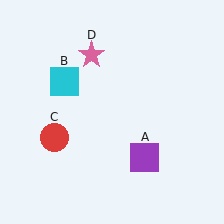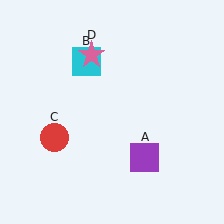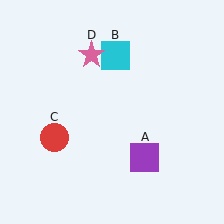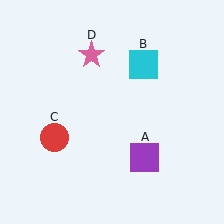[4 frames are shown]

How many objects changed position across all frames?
1 object changed position: cyan square (object B).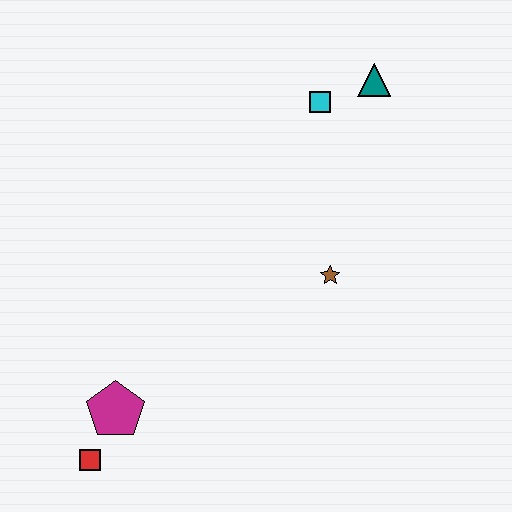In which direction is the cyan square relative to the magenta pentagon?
The cyan square is above the magenta pentagon.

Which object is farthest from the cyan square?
The red square is farthest from the cyan square.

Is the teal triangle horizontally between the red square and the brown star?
No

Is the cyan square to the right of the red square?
Yes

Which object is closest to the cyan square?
The teal triangle is closest to the cyan square.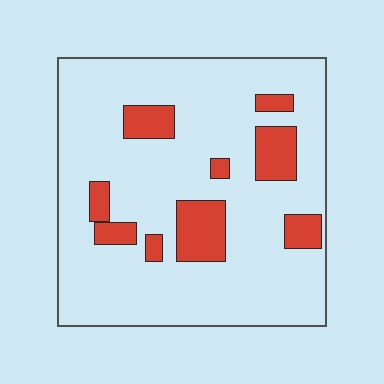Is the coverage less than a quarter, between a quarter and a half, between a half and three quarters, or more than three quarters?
Less than a quarter.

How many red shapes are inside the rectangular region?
9.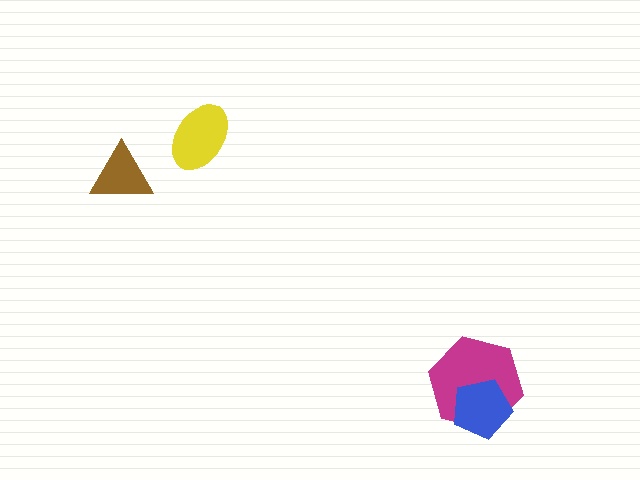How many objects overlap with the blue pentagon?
1 object overlaps with the blue pentagon.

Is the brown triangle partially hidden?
No, no other shape covers it.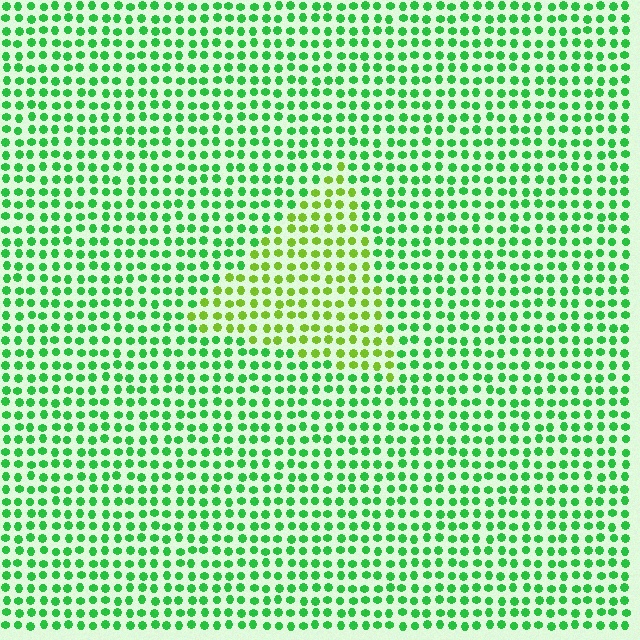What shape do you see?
I see a triangle.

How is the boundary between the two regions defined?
The boundary is defined purely by a slight shift in hue (about 40 degrees). Spacing, size, and orientation are identical on both sides.